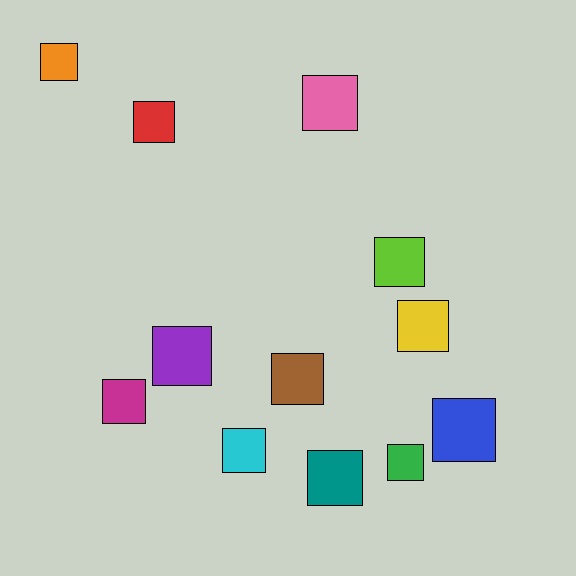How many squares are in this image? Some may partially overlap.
There are 12 squares.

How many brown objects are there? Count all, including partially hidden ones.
There is 1 brown object.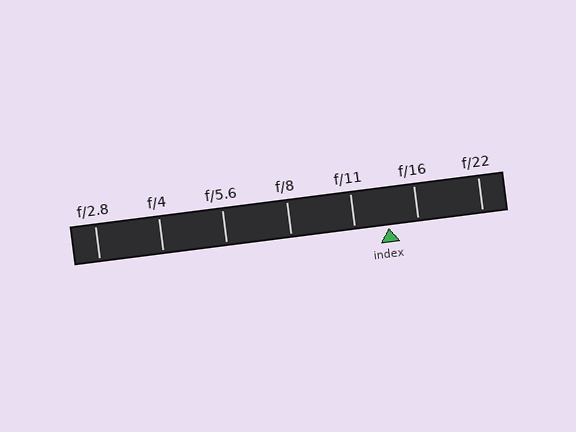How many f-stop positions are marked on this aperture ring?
There are 7 f-stop positions marked.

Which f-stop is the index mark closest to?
The index mark is closest to f/16.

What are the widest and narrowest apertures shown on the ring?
The widest aperture shown is f/2.8 and the narrowest is f/22.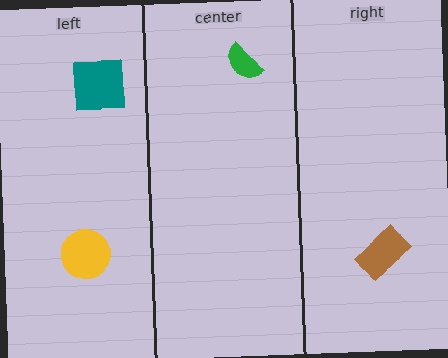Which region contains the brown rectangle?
The right region.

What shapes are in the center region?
The green semicircle.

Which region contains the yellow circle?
The left region.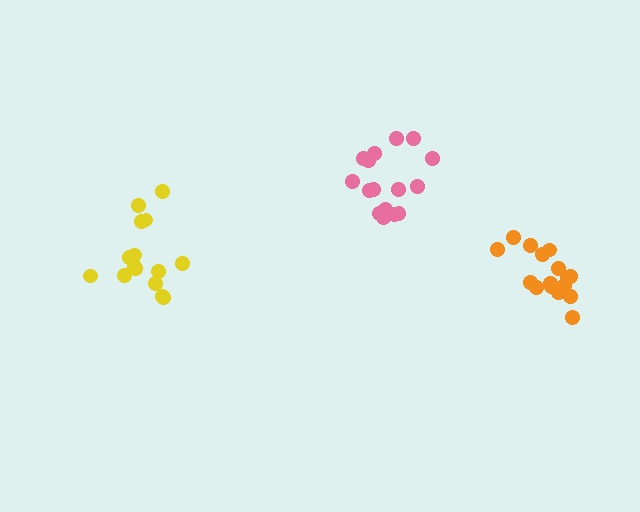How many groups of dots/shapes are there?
There are 3 groups.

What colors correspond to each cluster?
The clusters are colored: yellow, pink, orange.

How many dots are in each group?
Group 1: 15 dots, Group 2: 16 dots, Group 3: 16 dots (47 total).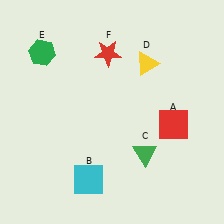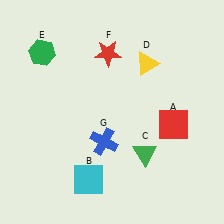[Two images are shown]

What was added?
A blue cross (G) was added in Image 2.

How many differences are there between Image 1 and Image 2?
There is 1 difference between the two images.